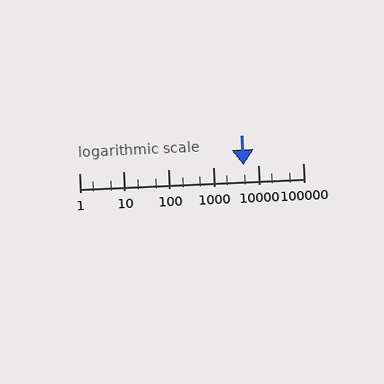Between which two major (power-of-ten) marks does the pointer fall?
The pointer is between 1000 and 10000.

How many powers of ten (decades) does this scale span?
The scale spans 5 decades, from 1 to 100000.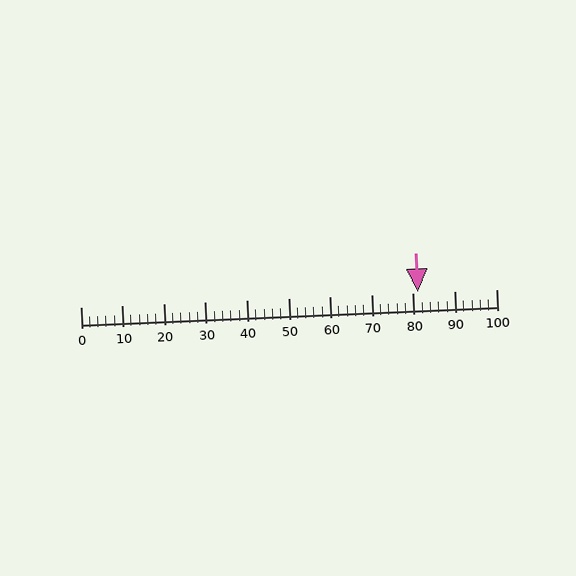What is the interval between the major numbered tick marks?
The major tick marks are spaced 10 units apart.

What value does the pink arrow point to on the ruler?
The pink arrow points to approximately 81.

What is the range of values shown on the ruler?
The ruler shows values from 0 to 100.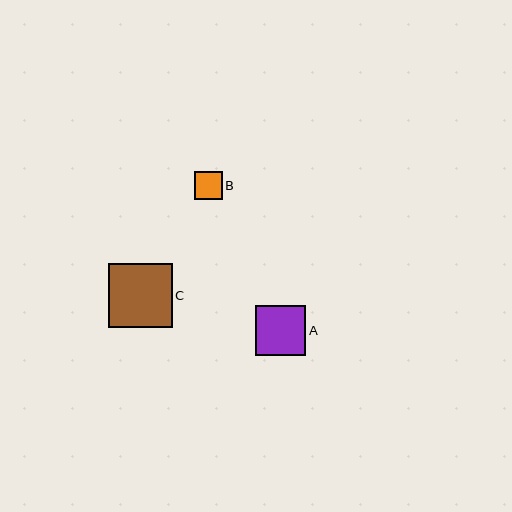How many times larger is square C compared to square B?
Square C is approximately 2.3 times the size of square B.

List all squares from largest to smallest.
From largest to smallest: C, A, B.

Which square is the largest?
Square C is the largest with a size of approximately 64 pixels.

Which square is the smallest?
Square B is the smallest with a size of approximately 28 pixels.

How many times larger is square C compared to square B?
Square C is approximately 2.3 times the size of square B.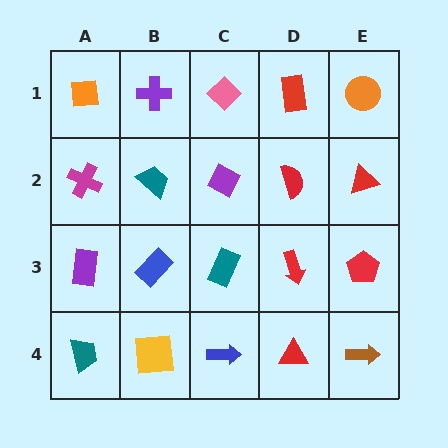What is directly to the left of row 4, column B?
A teal trapezoid.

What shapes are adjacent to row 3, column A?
A magenta cross (row 2, column A), a teal trapezoid (row 4, column A), a blue rectangle (row 3, column B).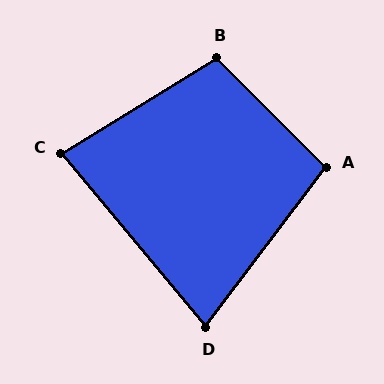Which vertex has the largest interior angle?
B, at approximately 103 degrees.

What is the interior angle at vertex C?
Approximately 82 degrees (acute).